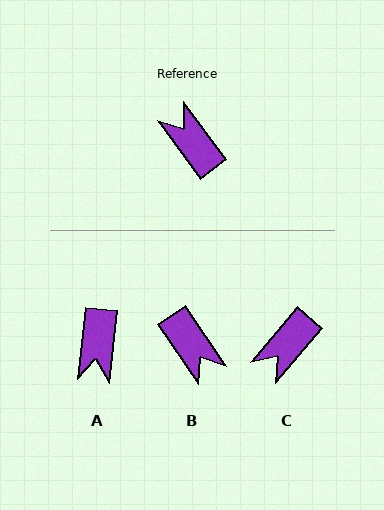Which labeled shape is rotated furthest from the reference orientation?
B, about 178 degrees away.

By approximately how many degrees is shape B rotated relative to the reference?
Approximately 178 degrees counter-clockwise.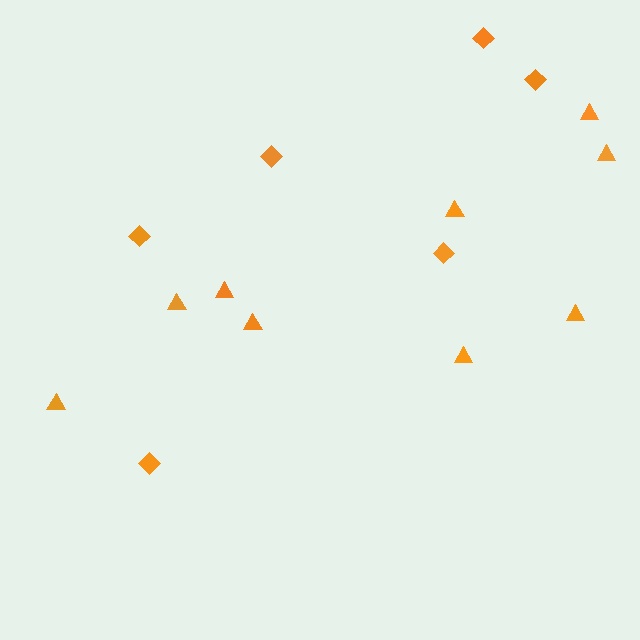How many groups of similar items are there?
There are 2 groups: one group of diamonds (6) and one group of triangles (9).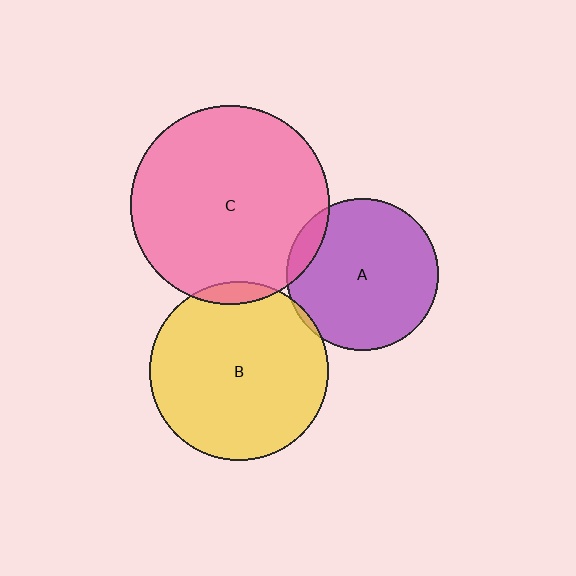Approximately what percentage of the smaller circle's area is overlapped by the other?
Approximately 5%.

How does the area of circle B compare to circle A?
Approximately 1.4 times.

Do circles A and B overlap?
Yes.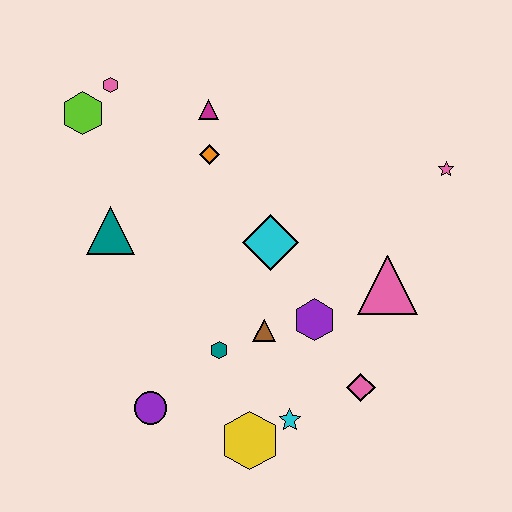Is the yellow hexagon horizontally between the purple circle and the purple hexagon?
Yes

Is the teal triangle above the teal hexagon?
Yes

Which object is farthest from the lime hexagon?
The pink diamond is farthest from the lime hexagon.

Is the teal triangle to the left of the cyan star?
Yes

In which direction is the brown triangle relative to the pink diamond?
The brown triangle is to the left of the pink diamond.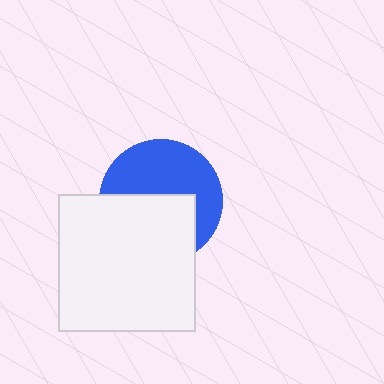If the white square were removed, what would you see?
You would see the complete blue circle.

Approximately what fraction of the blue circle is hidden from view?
Roughly 48% of the blue circle is hidden behind the white square.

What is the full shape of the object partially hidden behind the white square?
The partially hidden object is a blue circle.